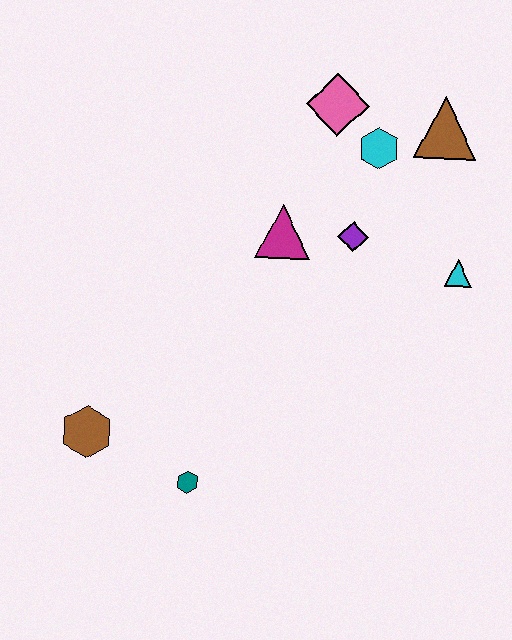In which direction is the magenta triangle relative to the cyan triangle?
The magenta triangle is to the left of the cyan triangle.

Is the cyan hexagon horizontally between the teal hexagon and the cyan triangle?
Yes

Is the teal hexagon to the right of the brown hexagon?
Yes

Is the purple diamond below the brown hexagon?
No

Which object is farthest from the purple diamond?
The brown hexagon is farthest from the purple diamond.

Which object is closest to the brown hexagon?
The teal hexagon is closest to the brown hexagon.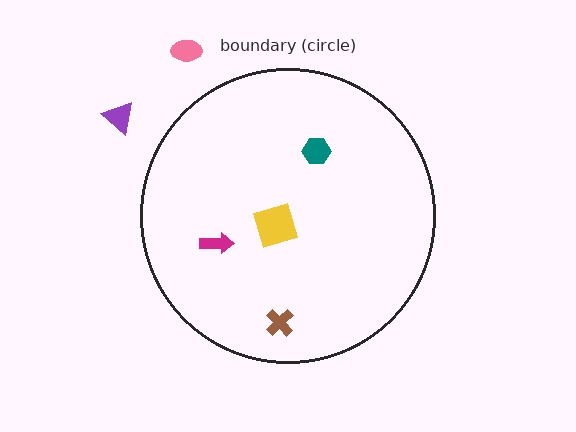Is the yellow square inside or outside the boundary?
Inside.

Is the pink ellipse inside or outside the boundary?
Outside.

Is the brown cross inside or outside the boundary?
Inside.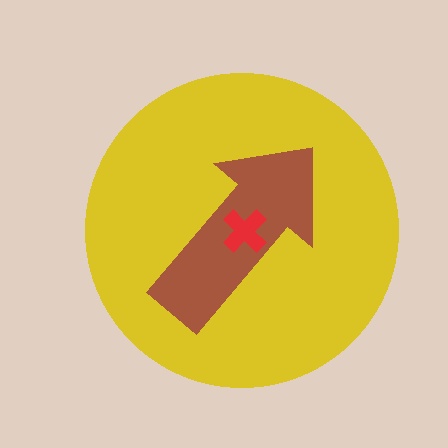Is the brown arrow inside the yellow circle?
Yes.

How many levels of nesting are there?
3.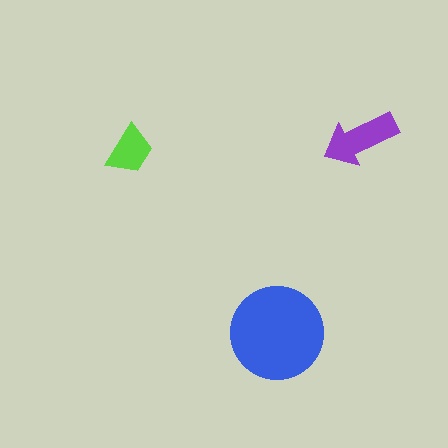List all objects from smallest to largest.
The lime trapezoid, the purple arrow, the blue circle.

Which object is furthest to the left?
The lime trapezoid is leftmost.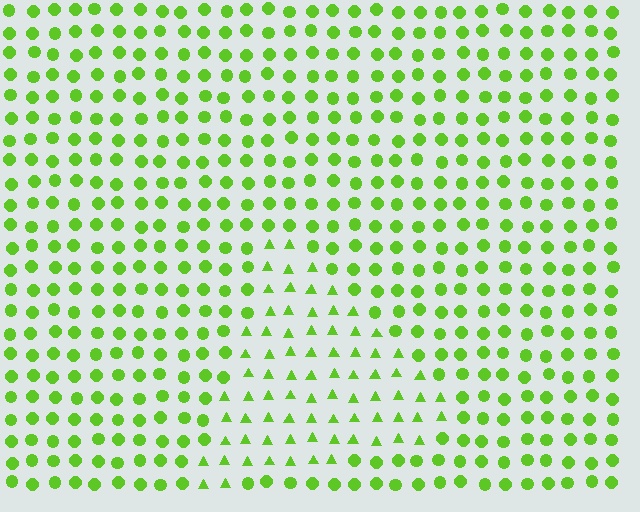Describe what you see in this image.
The image is filled with small lime elements arranged in a uniform grid. A triangle-shaped region contains triangles, while the surrounding area contains circles. The boundary is defined purely by the change in element shape.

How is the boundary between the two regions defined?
The boundary is defined by a change in element shape: triangles inside vs. circles outside. All elements share the same color and spacing.